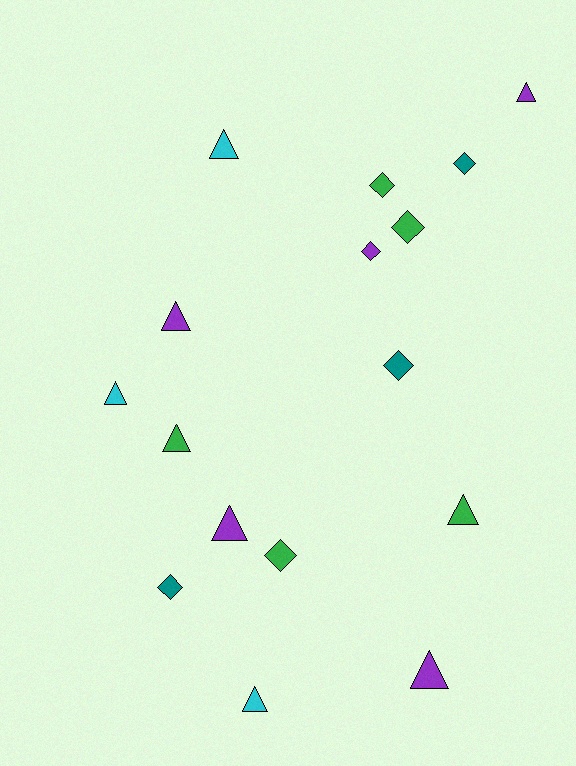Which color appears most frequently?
Green, with 5 objects.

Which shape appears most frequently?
Triangle, with 9 objects.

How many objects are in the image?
There are 16 objects.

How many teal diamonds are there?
There are 3 teal diamonds.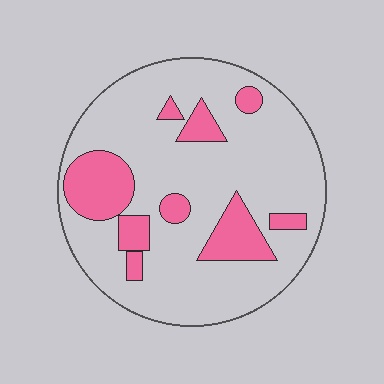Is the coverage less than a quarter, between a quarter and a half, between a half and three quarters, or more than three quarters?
Less than a quarter.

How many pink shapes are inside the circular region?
9.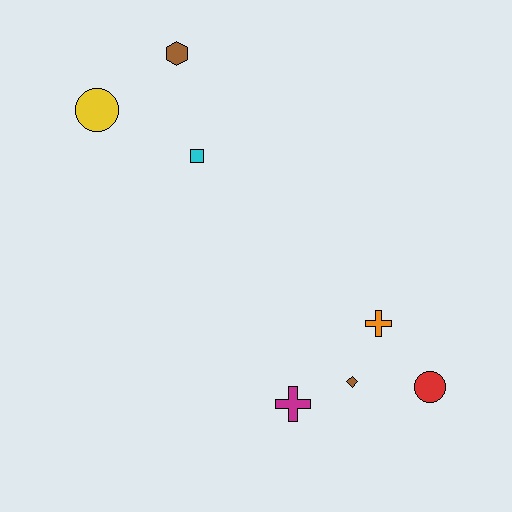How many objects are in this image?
There are 7 objects.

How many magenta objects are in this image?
There is 1 magenta object.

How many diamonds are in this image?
There is 1 diamond.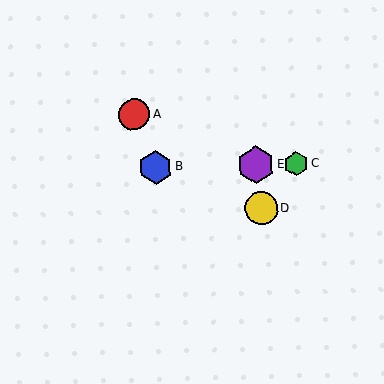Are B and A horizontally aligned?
No, B is at y≈167 and A is at y≈115.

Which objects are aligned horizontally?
Objects B, C, E are aligned horizontally.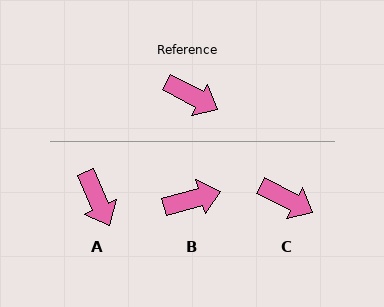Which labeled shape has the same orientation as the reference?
C.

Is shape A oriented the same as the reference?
No, it is off by about 38 degrees.